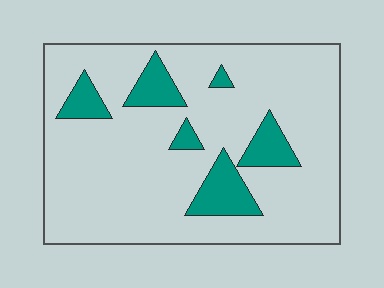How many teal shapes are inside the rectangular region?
6.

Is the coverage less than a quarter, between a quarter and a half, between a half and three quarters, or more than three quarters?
Less than a quarter.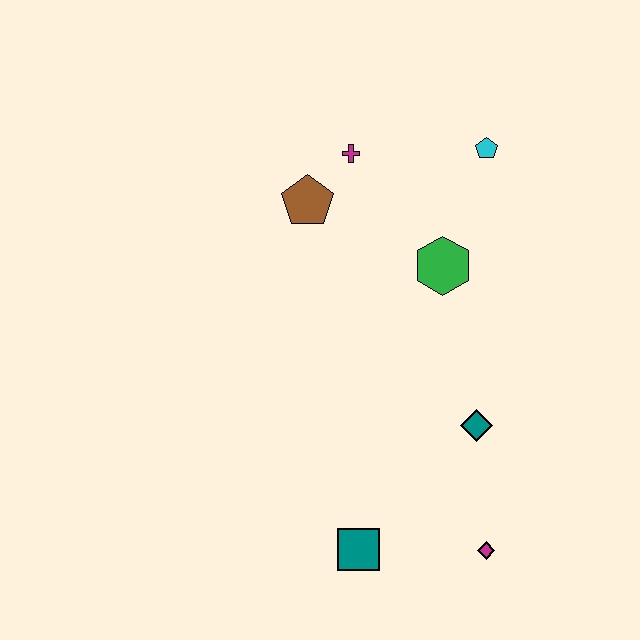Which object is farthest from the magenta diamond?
The magenta cross is farthest from the magenta diamond.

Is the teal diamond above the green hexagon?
No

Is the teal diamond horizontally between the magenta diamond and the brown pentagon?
Yes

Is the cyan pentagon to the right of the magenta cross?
Yes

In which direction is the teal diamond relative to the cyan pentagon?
The teal diamond is below the cyan pentagon.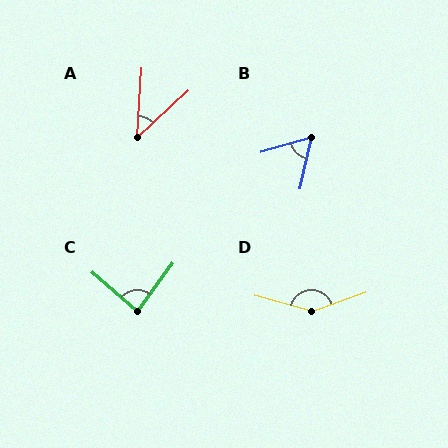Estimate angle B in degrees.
Approximately 61 degrees.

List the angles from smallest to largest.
A (43°), B (61°), C (85°), D (145°).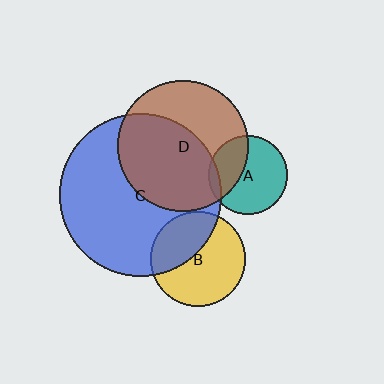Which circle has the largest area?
Circle C (blue).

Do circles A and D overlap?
Yes.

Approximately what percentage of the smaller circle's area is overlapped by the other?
Approximately 35%.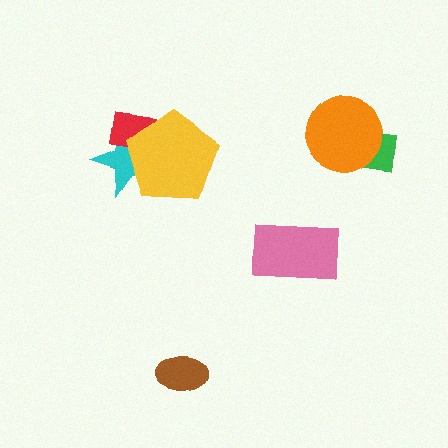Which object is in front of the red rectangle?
The yellow pentagon is in front of the red rectangle.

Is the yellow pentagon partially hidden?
No, no other shape covers it.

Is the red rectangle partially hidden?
Yes, it is partially covered by another shape.